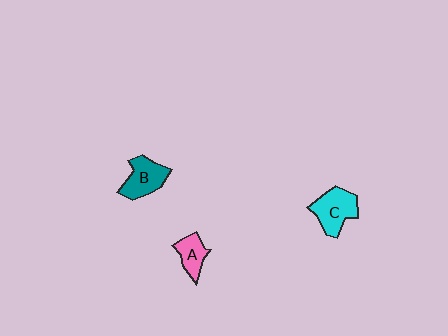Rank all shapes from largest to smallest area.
From largest to smallest: C (cyan), B (teal), A (pink).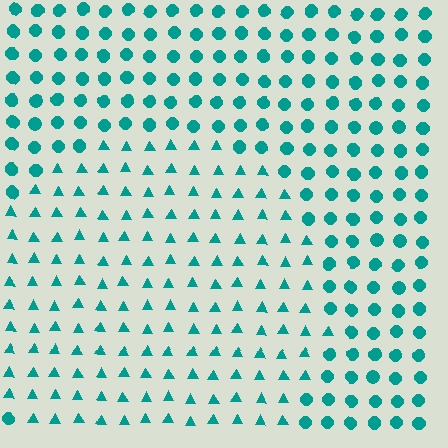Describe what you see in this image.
The image is filled with small teal elements arranged in a uniform grid. A circle-shaped region contains triangles, while the surrounding area contains circles. The boundary is defined purely by the change in element shape.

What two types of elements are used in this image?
The image uses triangles inside the circle region and circles outside it.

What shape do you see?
I see a circle.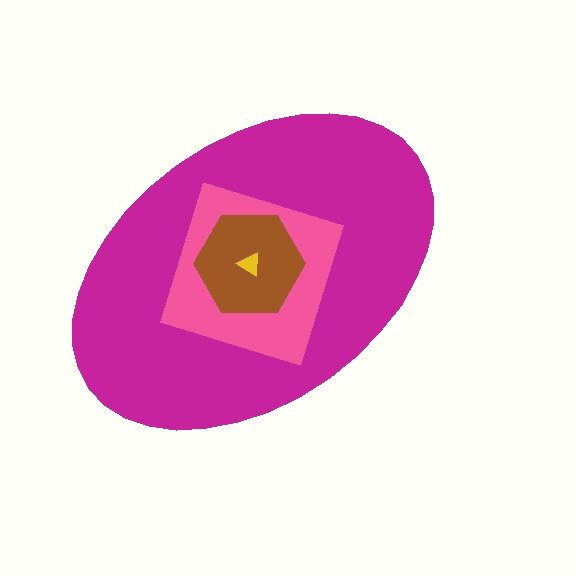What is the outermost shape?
The magenta ellipse.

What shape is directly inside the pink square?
The brown hexagon.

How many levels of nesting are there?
4.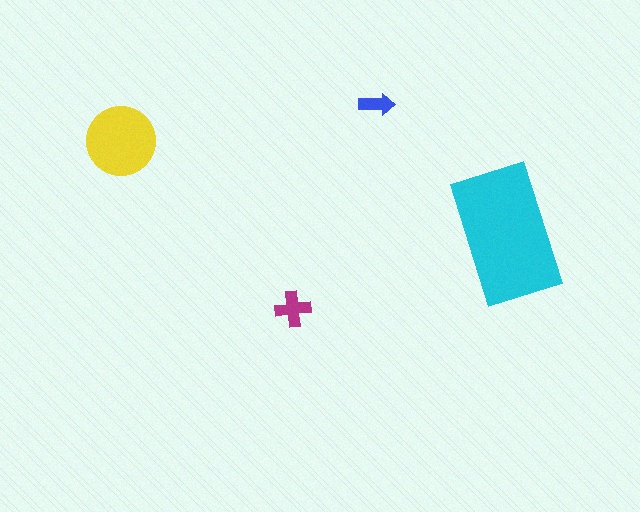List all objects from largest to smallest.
The cyan rectangle, the yellow circle, the magenta cross, the blue arrow.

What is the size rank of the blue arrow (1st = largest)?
4th.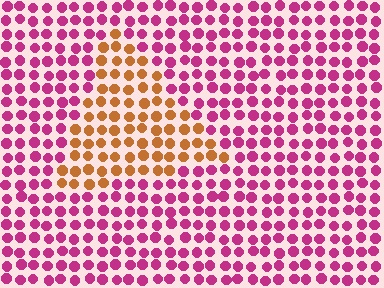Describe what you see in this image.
The image is filled with small magenta elements in a uniform arrangement. A triangle-shaped region is visible where the elements are tinted to a slightly different hue, forming a subtle color boundary.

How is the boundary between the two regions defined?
The boundary is defined purely by a slight shift in hue (about 63 degrees). Spacing, size, and orientation are identical on both sides.